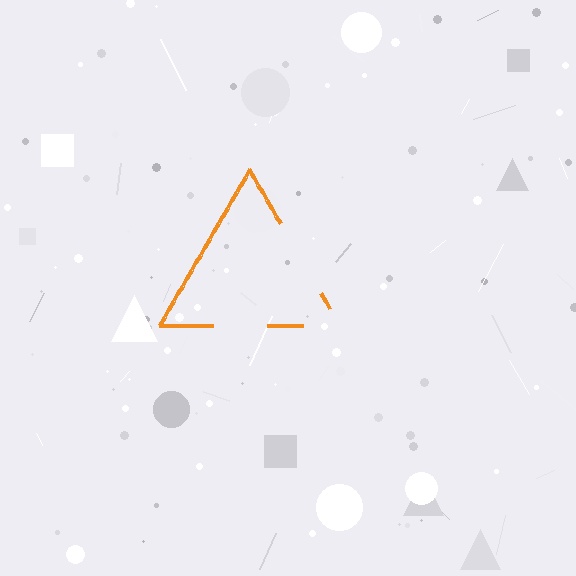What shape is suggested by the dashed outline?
The dashed outline suggests a triangle.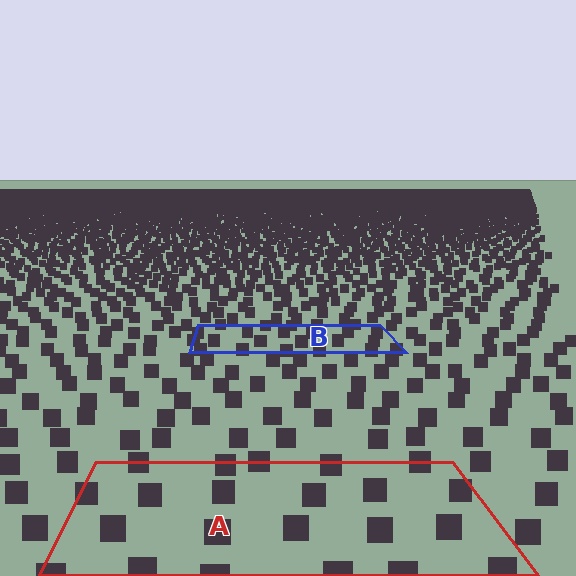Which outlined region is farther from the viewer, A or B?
Region B is farther from the viewer — the texture elements inside it appear smaller and more densely packed.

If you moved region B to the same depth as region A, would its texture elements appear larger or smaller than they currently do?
They would appear larger. At a closer depth, the same texture elements are projected at a bigger on-screen size.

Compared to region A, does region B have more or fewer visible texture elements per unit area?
Region B has more texture elements per unit area — they are packed more densely because it is farther away.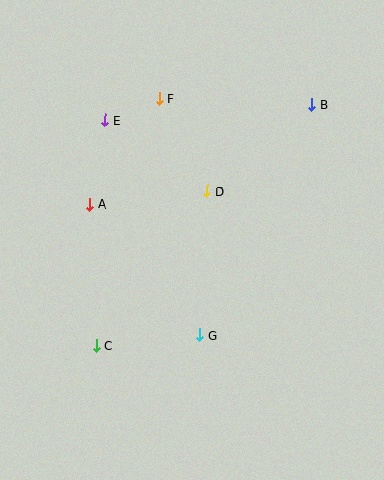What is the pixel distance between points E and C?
The distance between E and C is 225 pixels.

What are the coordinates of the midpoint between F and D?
The midpoint between F and D is at (183, 145).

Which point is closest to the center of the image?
Point D at (207, 191) is closest to the center.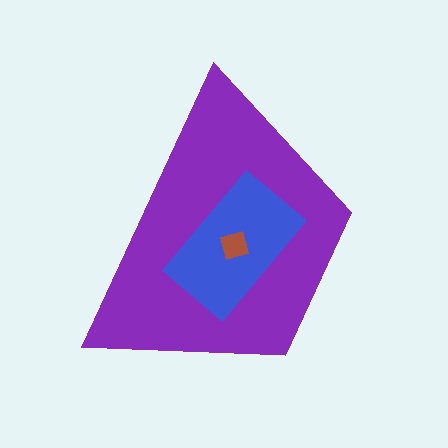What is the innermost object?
The brown diamond.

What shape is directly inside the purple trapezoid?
The blue rectangle.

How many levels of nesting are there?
3.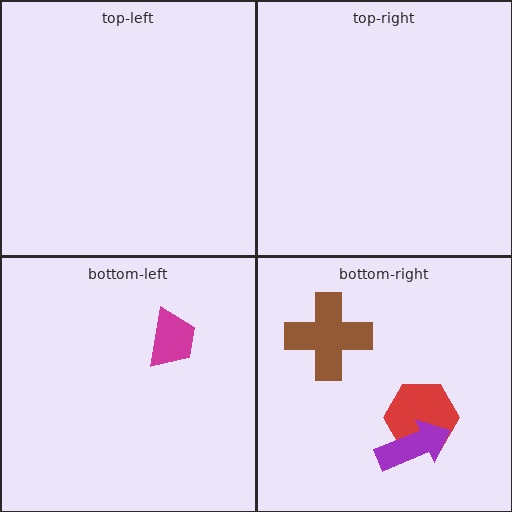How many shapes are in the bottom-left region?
1.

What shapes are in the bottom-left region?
The magenta trapezoid.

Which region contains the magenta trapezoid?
The bottom-left region.